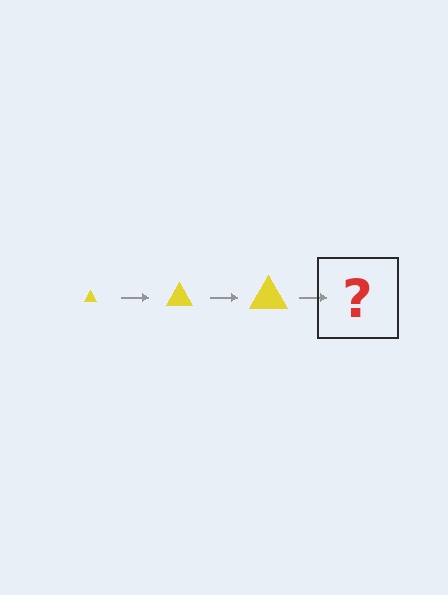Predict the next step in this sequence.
The next step is a yellow triangle, larger than the previous one.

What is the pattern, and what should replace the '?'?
The pattern is that the triangle gets progressively larger each step. The '?' should be a yellow triangle, larger than the previous one.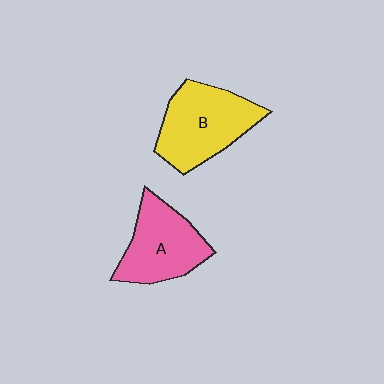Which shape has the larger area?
Shape B (yellow).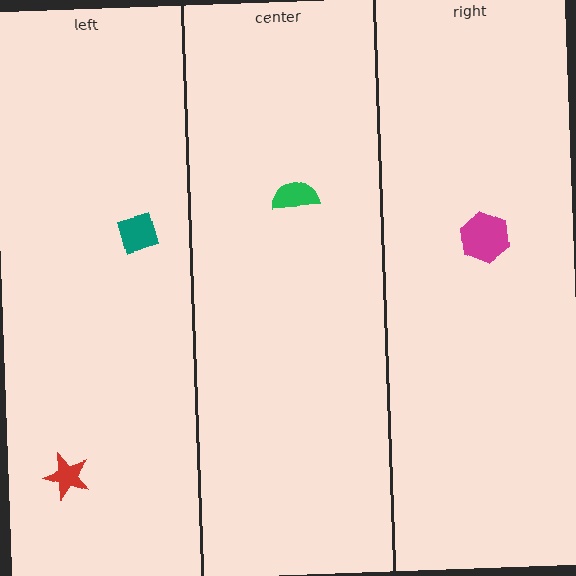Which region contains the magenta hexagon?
The right region.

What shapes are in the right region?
The magenta hexagon.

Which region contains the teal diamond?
The left region.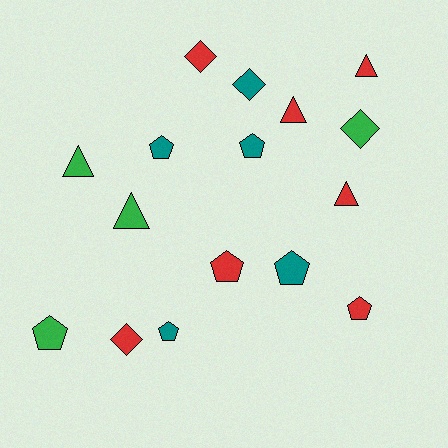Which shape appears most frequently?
Pentagon, with 7 objects.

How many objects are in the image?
There are 16 objects.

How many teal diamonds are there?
There is 1 teal diamond.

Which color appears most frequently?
Red, with 7 objects.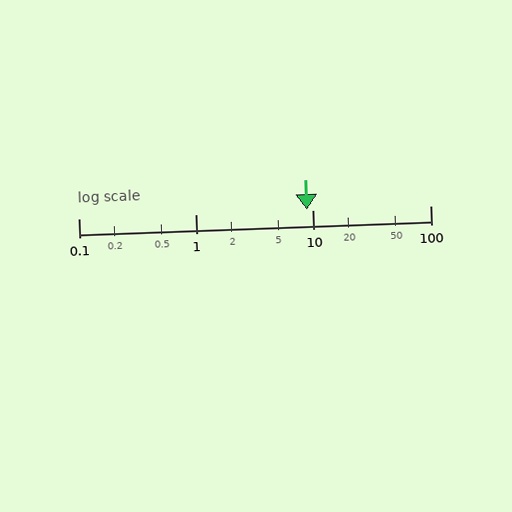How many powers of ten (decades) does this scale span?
The scale spans 3 decades, from 0.1 to 100.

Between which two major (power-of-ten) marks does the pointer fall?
The pointer is between 1 and 10.